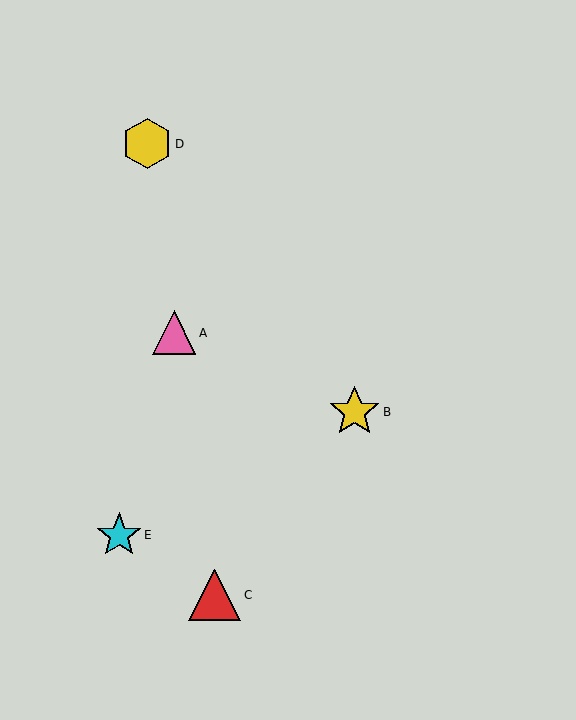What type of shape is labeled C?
Shape C is a red triangle.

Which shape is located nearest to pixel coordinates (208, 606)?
The red triangle (labeled C) at (215, 595) is nearest to that location.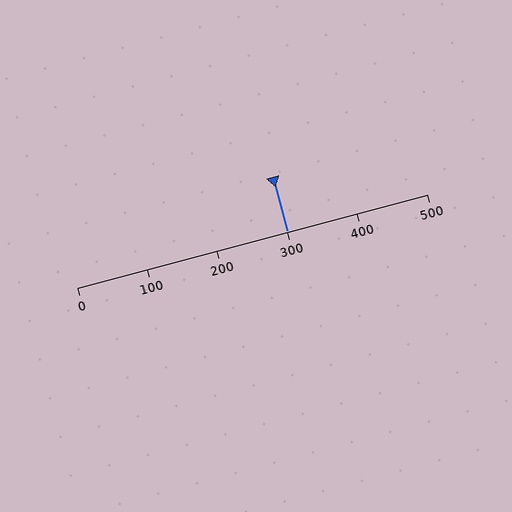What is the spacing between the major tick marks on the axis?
The major ticks are spaced 100 apart.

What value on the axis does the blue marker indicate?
The marker indicates approximately 300.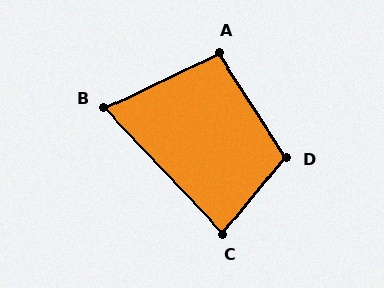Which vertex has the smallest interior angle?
B, at approximately 72 degrees.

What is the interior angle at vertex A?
Approximately 97 degrees (obtuse).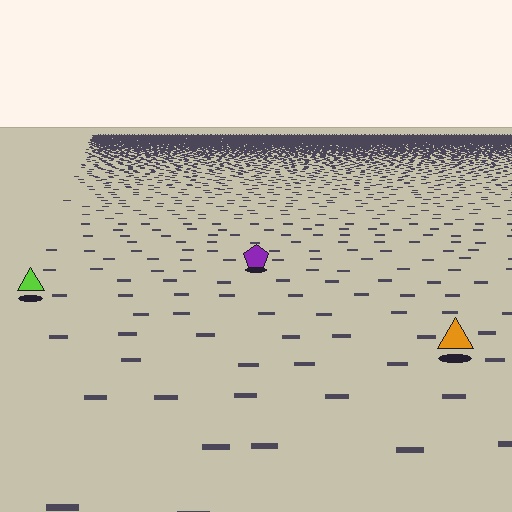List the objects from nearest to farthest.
From nearest to farthest: the orange triangle, the lime triangle, the purple pentagon.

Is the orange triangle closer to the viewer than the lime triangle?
Yes. The orange triangle is closer — you can tell from the texture gradient: the ground texture is coarser near it.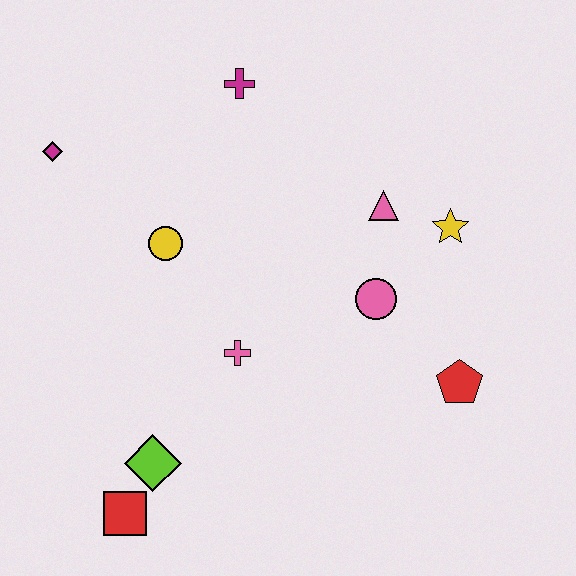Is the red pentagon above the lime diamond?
Yes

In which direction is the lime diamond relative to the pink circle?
The lime diamond is to the left of the pink circle.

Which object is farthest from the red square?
The magenta cross is farthest from the red square.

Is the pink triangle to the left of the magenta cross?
No